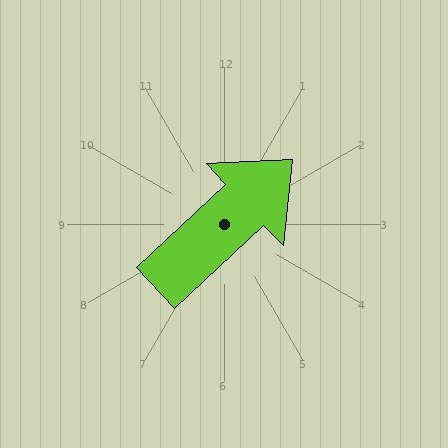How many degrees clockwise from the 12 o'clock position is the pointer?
Approximately 47 degrees.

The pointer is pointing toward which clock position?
Roughly 2 o'clock.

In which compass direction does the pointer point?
Northeast.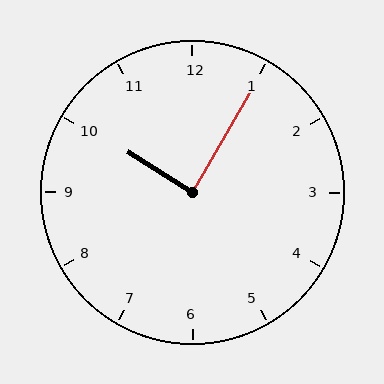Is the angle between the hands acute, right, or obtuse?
It is right.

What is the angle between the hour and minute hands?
Approximately 88 degrees.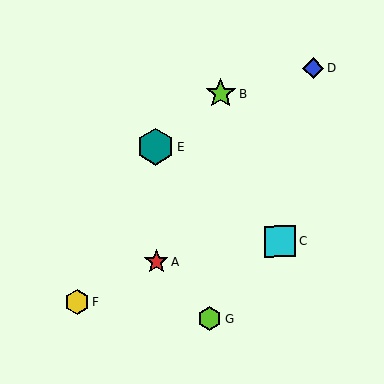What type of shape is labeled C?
Shape C is a cyan square.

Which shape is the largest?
The teal hexagon (labeled E) is the largest.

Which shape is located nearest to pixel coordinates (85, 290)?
The yellow hexagon (labeled F) at (77, 302) is nearest to that location.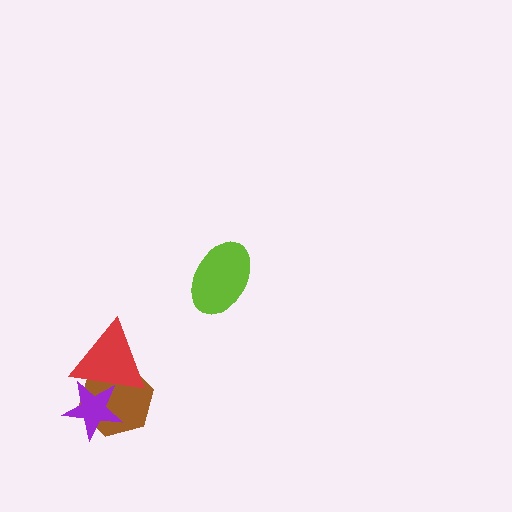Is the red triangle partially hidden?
Yes, it is partially covered by another shape.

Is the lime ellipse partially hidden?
No, no other shape covers it.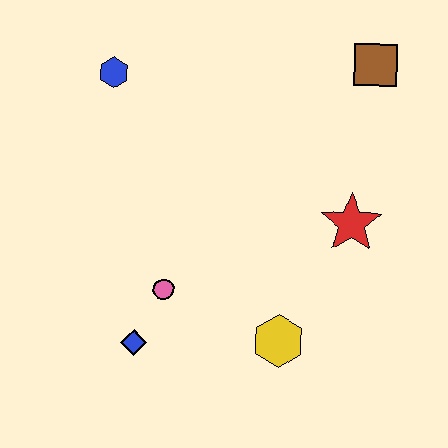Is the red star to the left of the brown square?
Yes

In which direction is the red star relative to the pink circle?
The red star is to the right of the pink circle.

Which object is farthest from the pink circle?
The brown square is farthest from the pink circle.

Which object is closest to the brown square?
The red star is closest to the brown square.